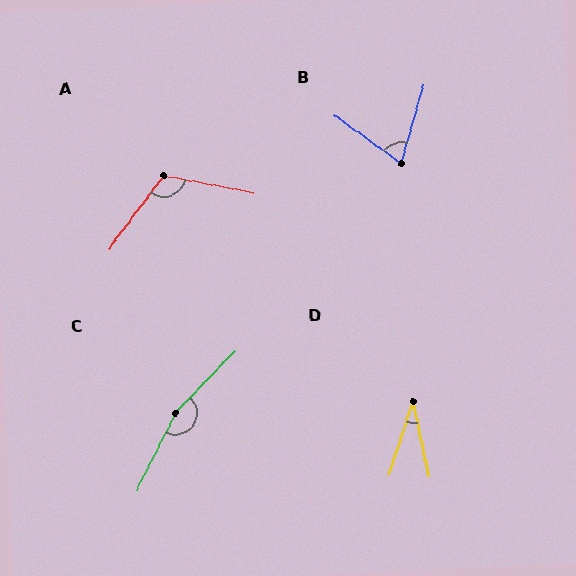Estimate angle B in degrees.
Approximately 70 degrees.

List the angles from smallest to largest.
D (30°), B (70°), A (116°), C (163°).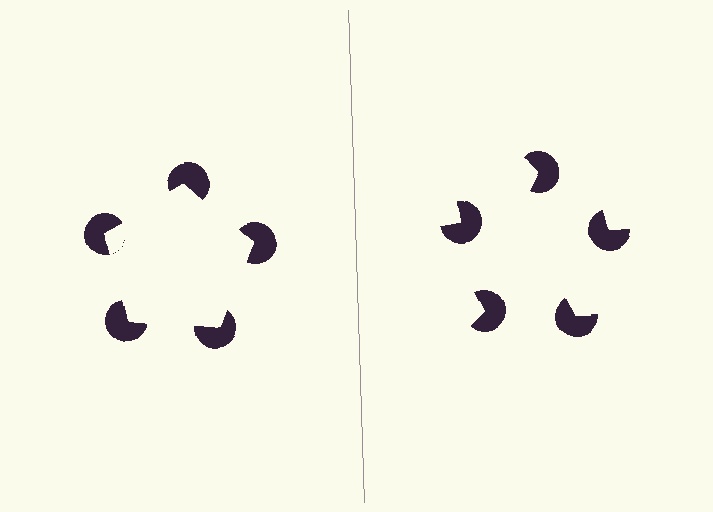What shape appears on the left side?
An illusory pentagon.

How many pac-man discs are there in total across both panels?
10 — 5 on each side.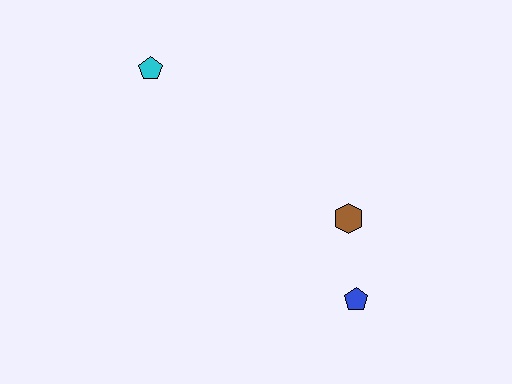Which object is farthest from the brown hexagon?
The cyan pentagon is farthest from the brown hexagon.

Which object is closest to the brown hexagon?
The blue pentagon is closest to the brown hexagon.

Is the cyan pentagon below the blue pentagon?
No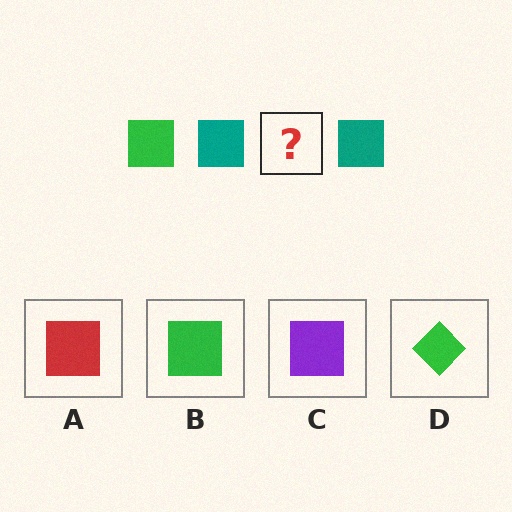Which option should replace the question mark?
Option B.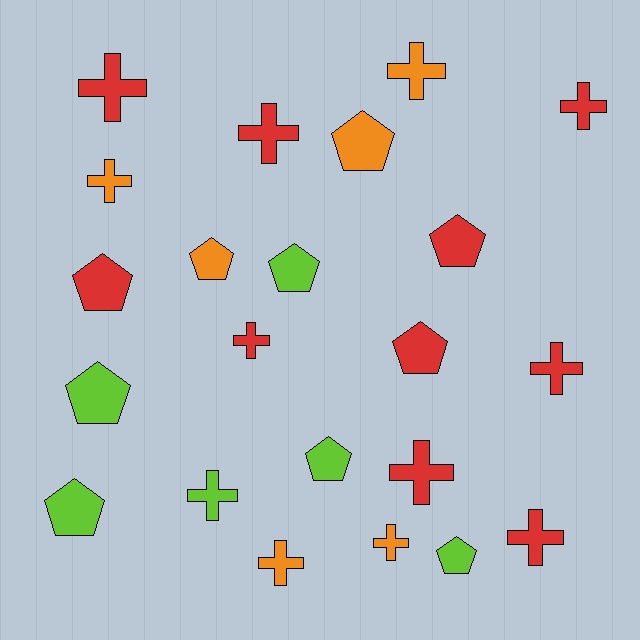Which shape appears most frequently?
Cross, with 12 objects.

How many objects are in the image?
There are 22 objects.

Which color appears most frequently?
Red, with 10 objects.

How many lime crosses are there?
There is 1 lime cross.